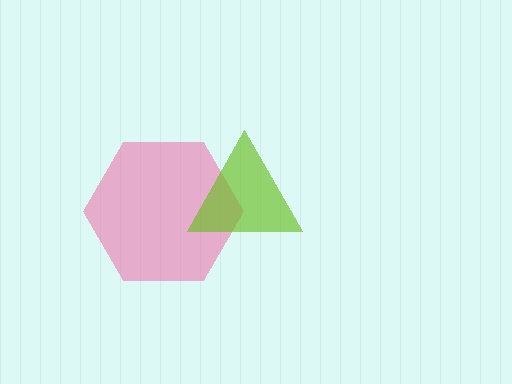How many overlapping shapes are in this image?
There are 2 overlapping shapes in the image.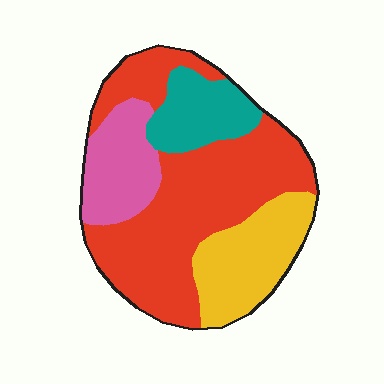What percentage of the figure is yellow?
Yellow takes up about one fifth (1/5) of the figure.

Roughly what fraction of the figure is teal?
Teal covers about 15% of the figure.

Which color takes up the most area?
Red, at roughly 50%.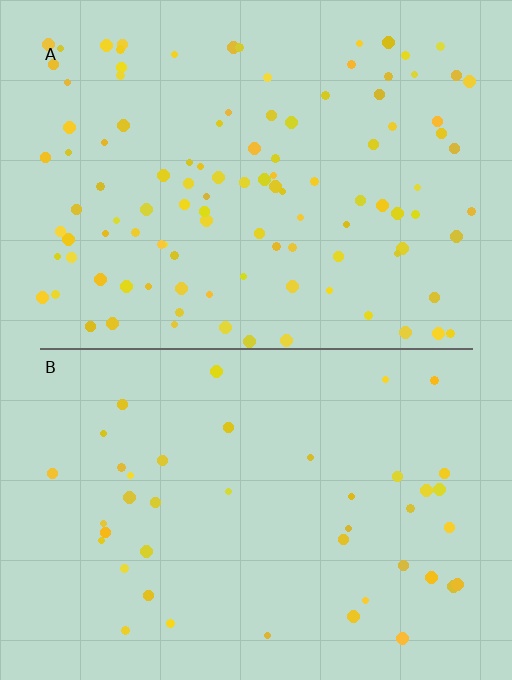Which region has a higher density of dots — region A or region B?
A (the top).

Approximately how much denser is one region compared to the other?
Approximately 2.5× — region A over region B.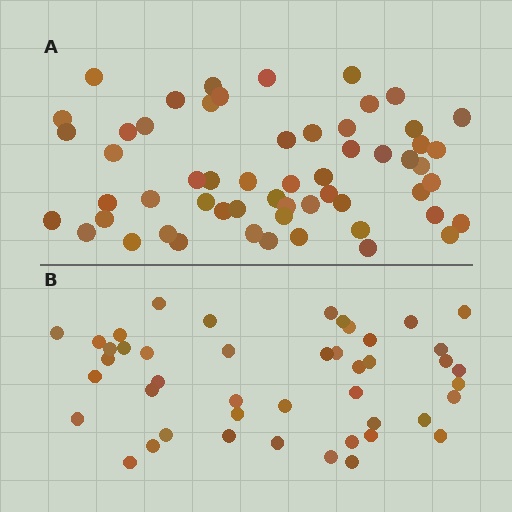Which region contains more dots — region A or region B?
Region A (the top region) has more dots.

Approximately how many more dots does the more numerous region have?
Region A has roughly 12 or so more dots than region B.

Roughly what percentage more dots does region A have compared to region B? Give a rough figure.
About 25% more.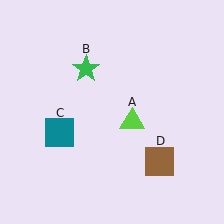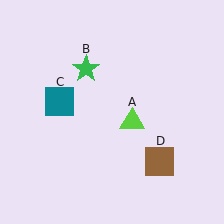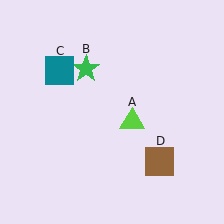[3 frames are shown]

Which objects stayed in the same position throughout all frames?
Lime triangle (object A) and green star (object B) and brown square (object D) remained stationary.